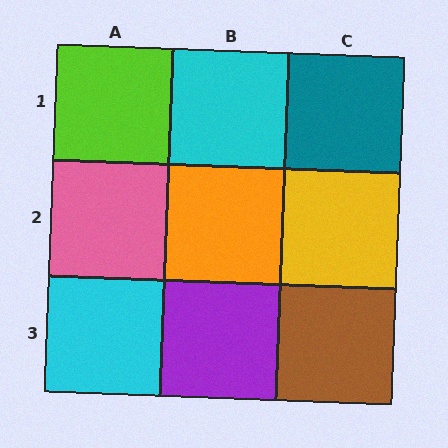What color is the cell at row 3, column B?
Purple.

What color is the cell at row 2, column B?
Orange.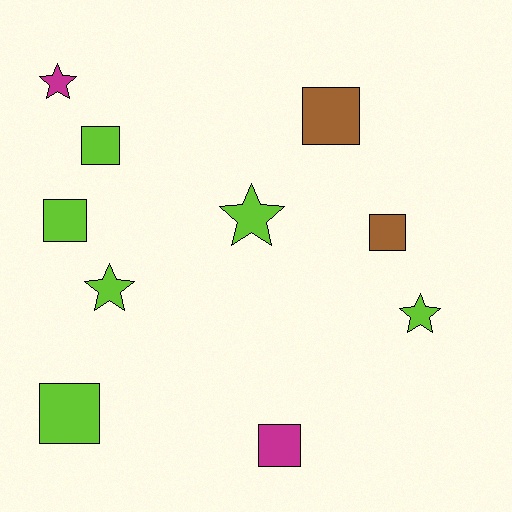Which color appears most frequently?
Lime, with 6 objects.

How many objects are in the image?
There are 10 objects.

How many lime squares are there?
There are 3 lime squares.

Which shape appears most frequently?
Square, with 6 objects.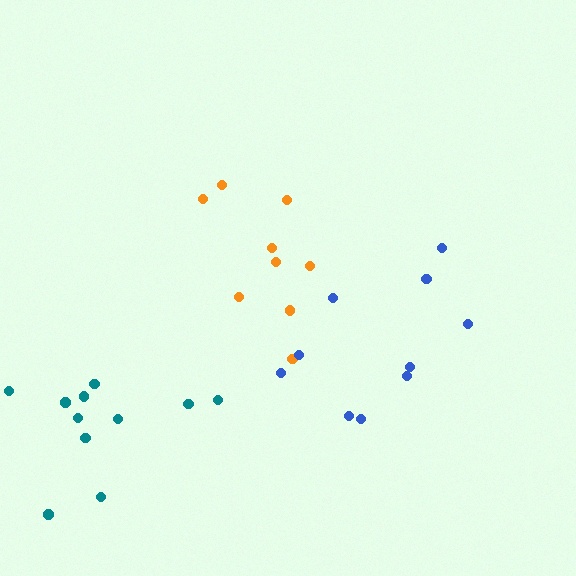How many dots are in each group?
Group 1: 9 dots, Group 2: 10 dots, Group 3: 11 dots (30 total).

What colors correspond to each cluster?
The clusters are colored: orange, blue, teal.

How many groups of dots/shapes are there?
There are 3 groups.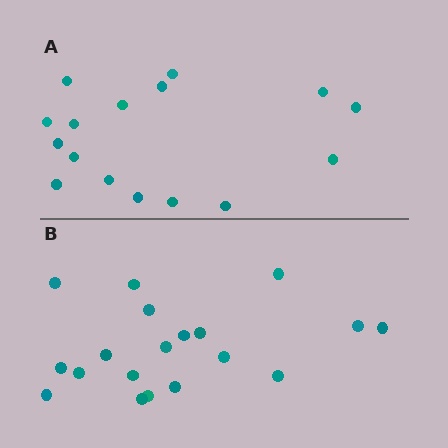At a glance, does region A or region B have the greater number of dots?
Region B (the bottom region) has more dots.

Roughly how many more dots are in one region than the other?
Region B has just a few more — roughly 2 or 3 more dots than region A.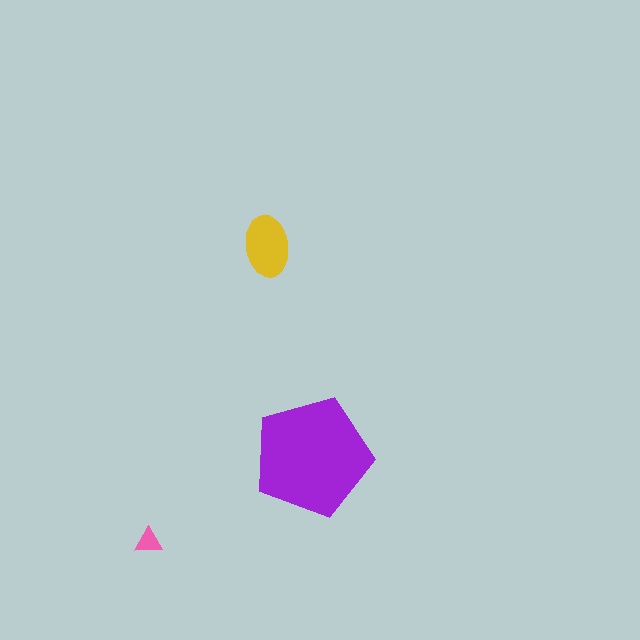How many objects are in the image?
There are 3 objects in the image.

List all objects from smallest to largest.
The pink triangle, the yellow ellipse, the purple pentagon.